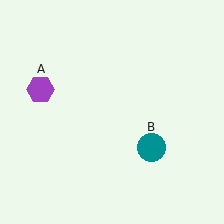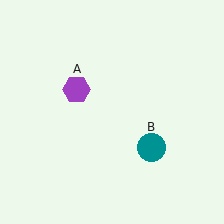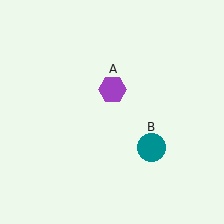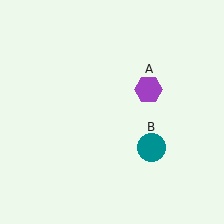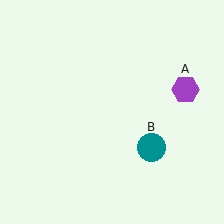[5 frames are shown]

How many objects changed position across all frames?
1 object changed position: purple hexagon (object A).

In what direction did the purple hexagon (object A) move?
The purple hexagon (object A) moved right.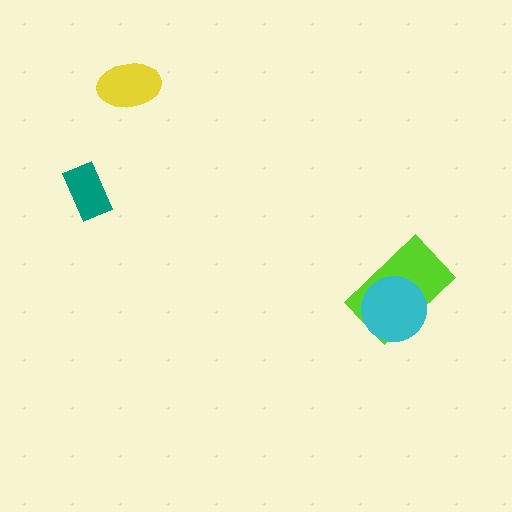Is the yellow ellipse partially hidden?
No, no other shape covers it.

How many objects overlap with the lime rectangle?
1 object overlaps with the lime rectangle.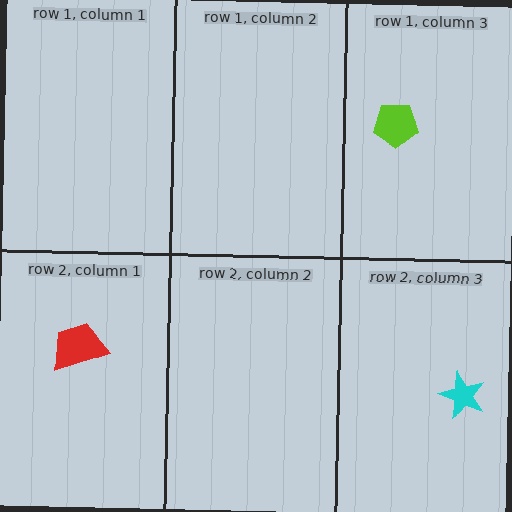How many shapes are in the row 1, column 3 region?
1.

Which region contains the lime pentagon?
The row 1, column 3 region.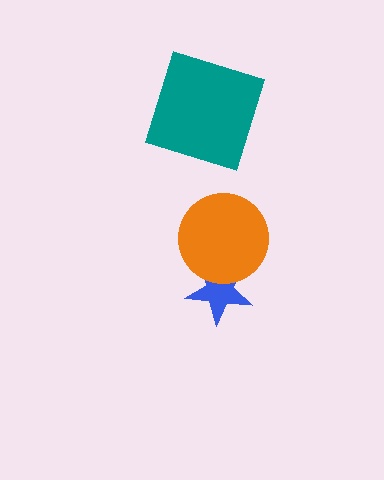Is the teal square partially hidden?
No, no other shape covers it.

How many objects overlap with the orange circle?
1 object overlaps with the orange circle.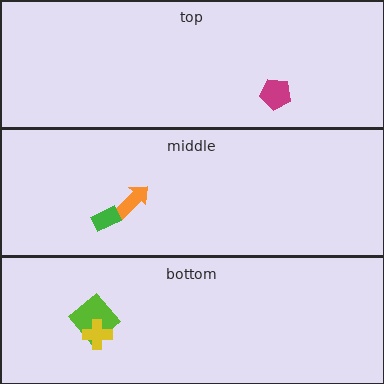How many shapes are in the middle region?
2.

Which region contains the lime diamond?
The bottom region.